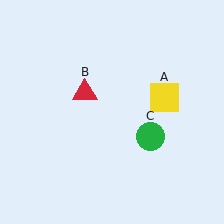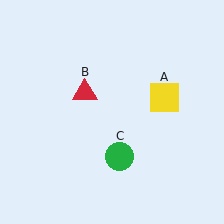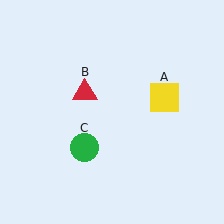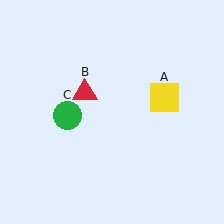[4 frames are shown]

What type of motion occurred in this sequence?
The green circle (object C) rotated clockwise around the center of the scene.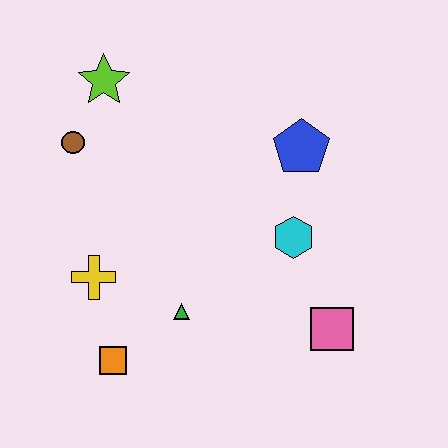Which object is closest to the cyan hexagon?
The blue pentagon is closest to the cyan hexagon.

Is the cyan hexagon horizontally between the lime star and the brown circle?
No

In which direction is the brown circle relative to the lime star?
The brown circle is below the lime star.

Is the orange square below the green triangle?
Yes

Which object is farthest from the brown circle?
The pink square is farthest from the brown circle.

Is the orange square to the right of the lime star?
Yes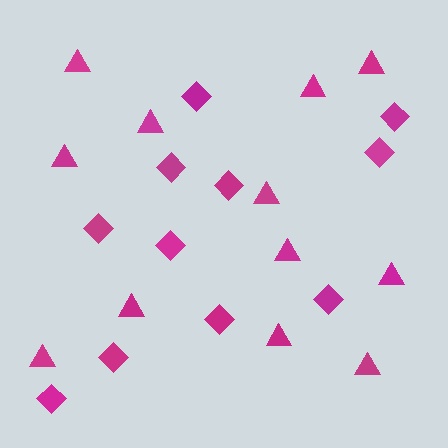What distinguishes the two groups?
There are 2 groups: one group of diamonds (11) and one group of triangles (12).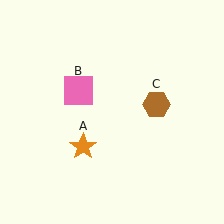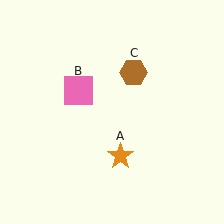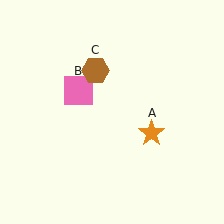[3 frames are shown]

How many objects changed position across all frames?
2 objects changed position: orange star (object A), brown hexagon (object C).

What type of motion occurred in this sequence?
The orange star (object A), brown hexagon (object C) rotated counterclockwise around the center of the scene.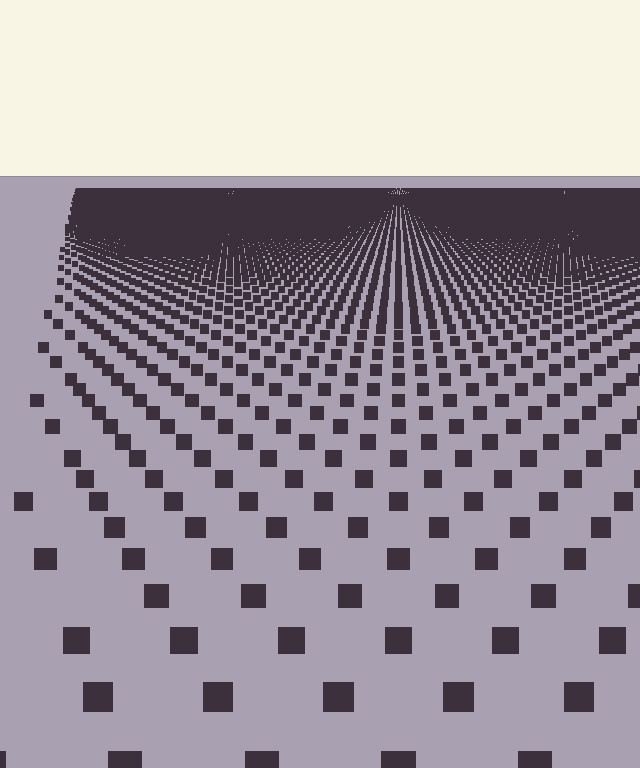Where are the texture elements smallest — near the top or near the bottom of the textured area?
Near the top.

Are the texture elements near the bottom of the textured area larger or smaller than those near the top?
Larger. Near the bottom, elements are closer to the viewer and appear at a bigger on-screen size.